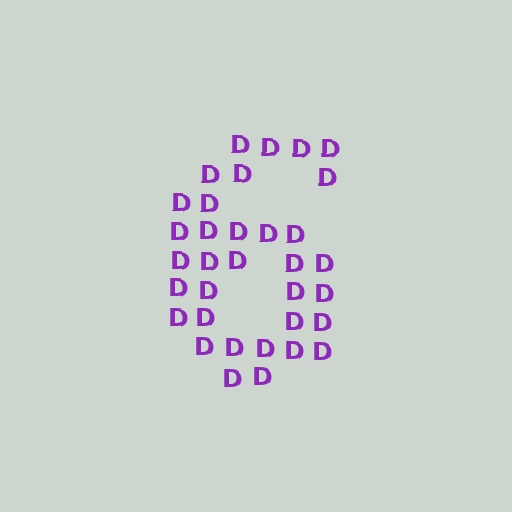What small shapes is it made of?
It is made of small letter D's.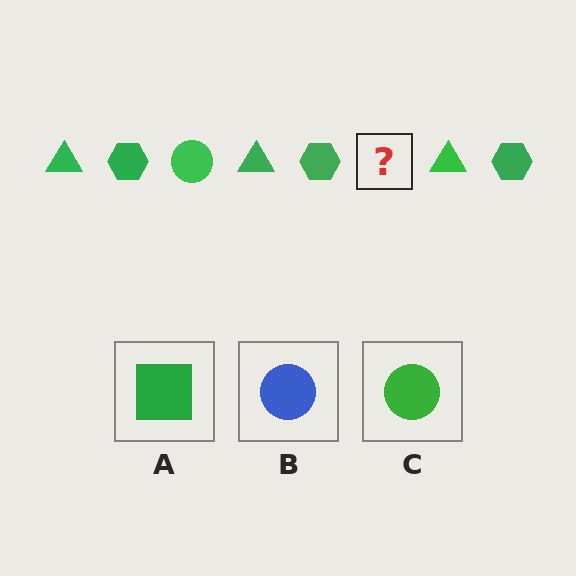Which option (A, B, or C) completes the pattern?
C.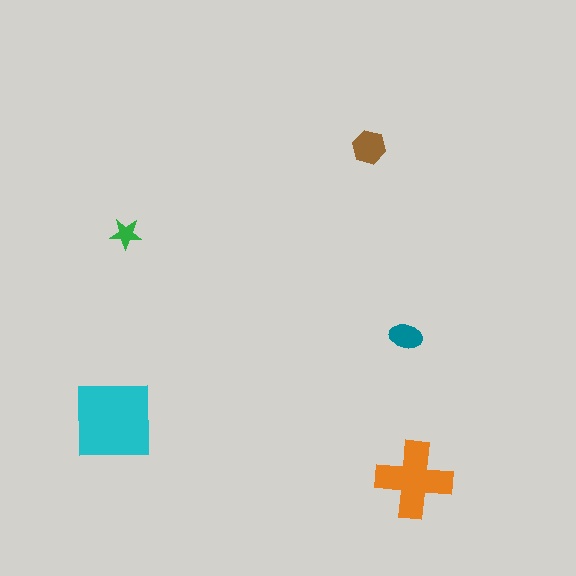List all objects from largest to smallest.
The cyan square, the orange cross, the brown hexagon, the teal ellipse, the green star.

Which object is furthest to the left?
The cyan square is leftmost.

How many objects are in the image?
There are 5 objects in the image.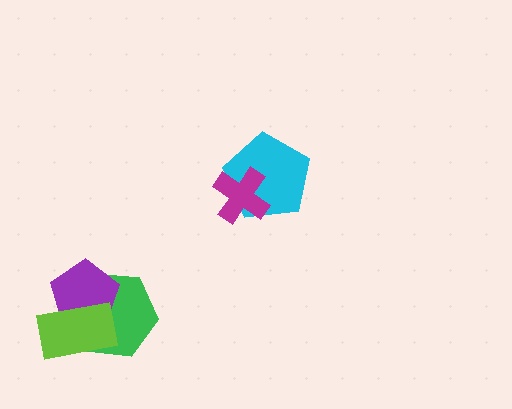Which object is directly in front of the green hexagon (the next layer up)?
The purple pentagon is directly in front of the green hexagon.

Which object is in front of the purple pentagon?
The lime rectangle is in front of the purple pentagon.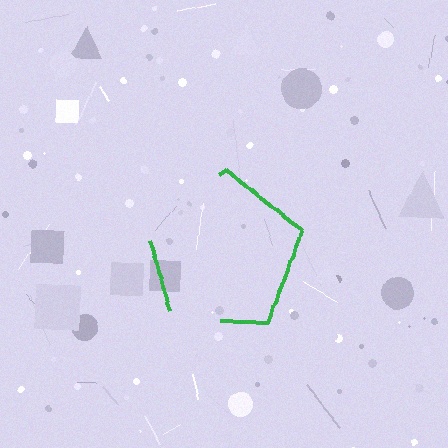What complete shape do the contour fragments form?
The contour fragments form a pentagon.